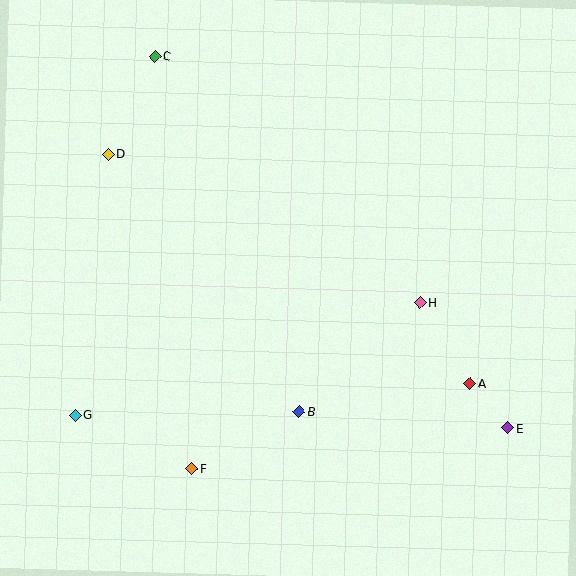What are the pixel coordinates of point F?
Point F is at (191, 469).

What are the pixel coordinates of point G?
Point G is at (76, 415).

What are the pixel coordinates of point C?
Point C is at (155, 57).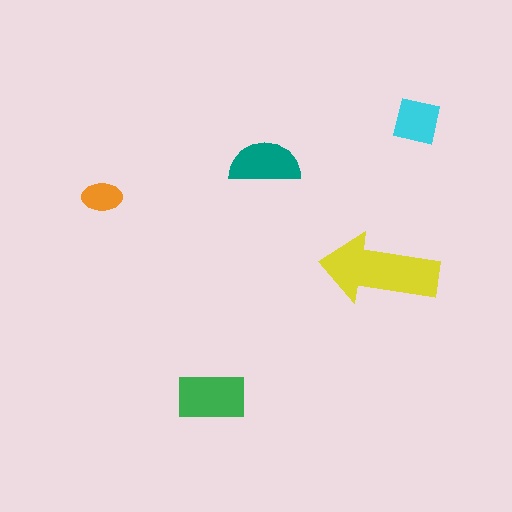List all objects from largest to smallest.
The yellow arrow, the green rectangle, the teal semicircle, the cyan square, the orange ellipse.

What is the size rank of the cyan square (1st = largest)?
4th.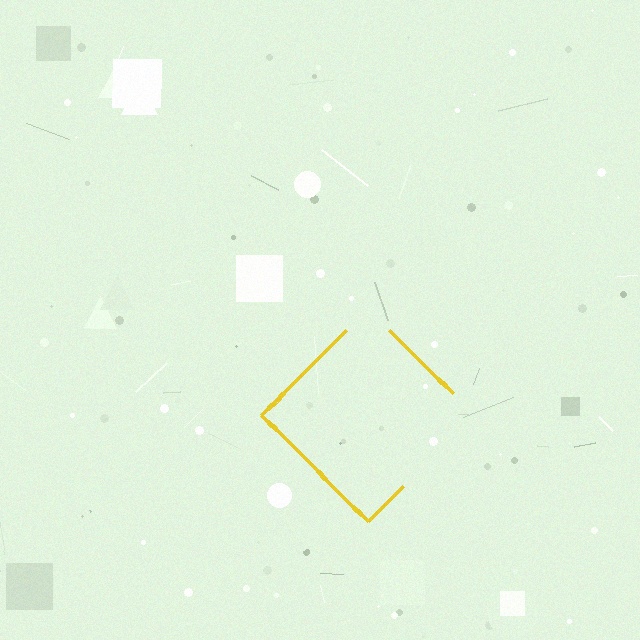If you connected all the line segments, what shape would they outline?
They would outline a diamond.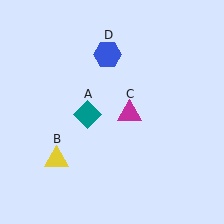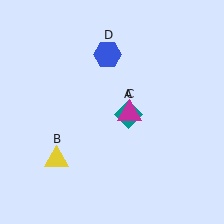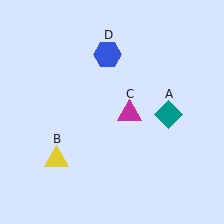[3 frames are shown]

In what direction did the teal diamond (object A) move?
The teal diamond (object A) moved right.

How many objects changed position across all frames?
1 object changed position: teal diamond (object A).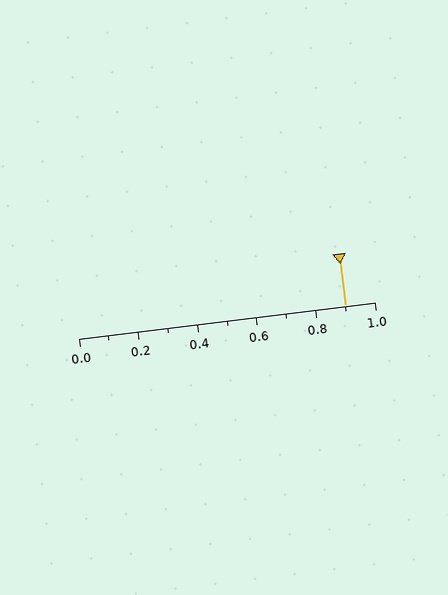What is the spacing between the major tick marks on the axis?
The major ticks are spaced 0.2 apart.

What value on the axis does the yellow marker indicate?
The marker indicates approximately 0.9.